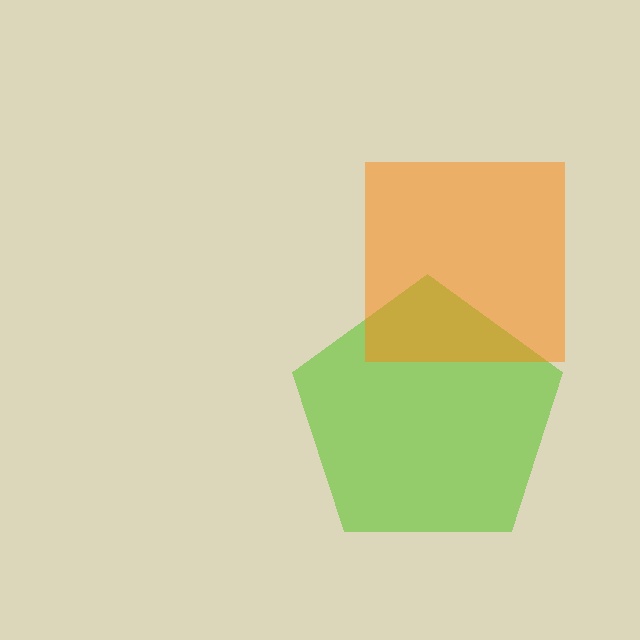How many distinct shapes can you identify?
There are 2 distinct shapes: a lime pentagon, an orange square.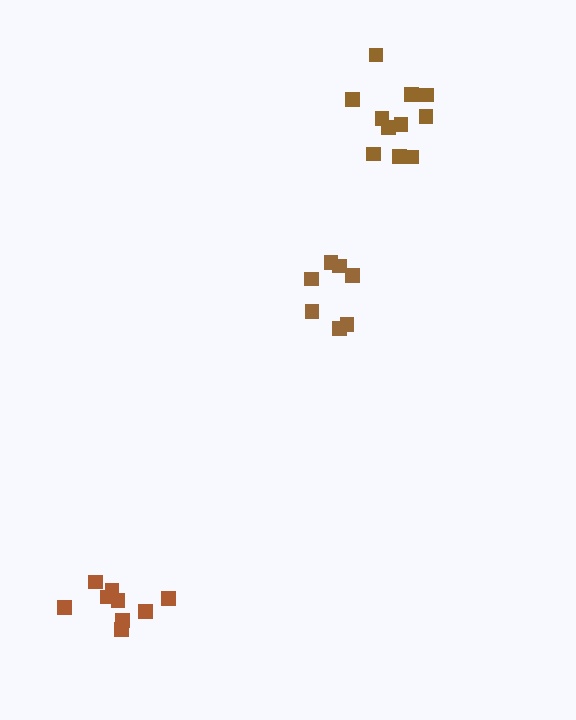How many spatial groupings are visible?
There are 3 spatial groupings.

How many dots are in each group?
Group 1: 9 dots, Group 2: 11 dots, Group 3: 7 dots (27 total).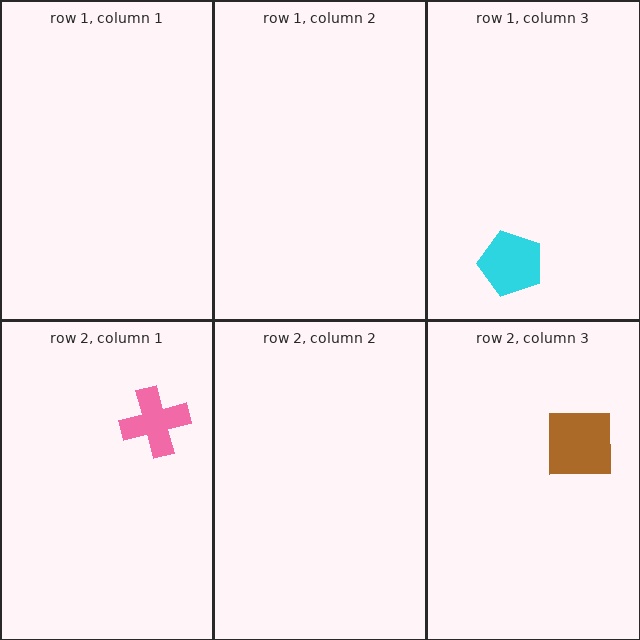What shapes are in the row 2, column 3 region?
The brown square.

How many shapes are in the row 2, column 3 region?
1.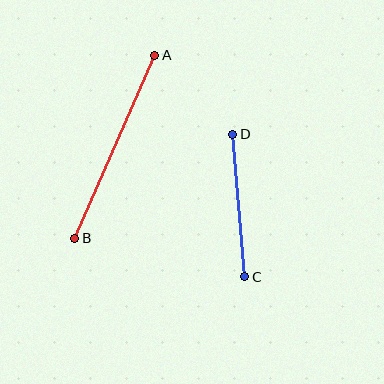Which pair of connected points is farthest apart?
Points A and B are farthest apart.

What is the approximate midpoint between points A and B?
The midpoint is at approximately (115, 147) pixels.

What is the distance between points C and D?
The distance is approximately 143 pixels.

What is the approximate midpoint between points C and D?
The midpoint is at approximately (239, 205) pixels.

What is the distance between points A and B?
The distance is approximately 199 pixels.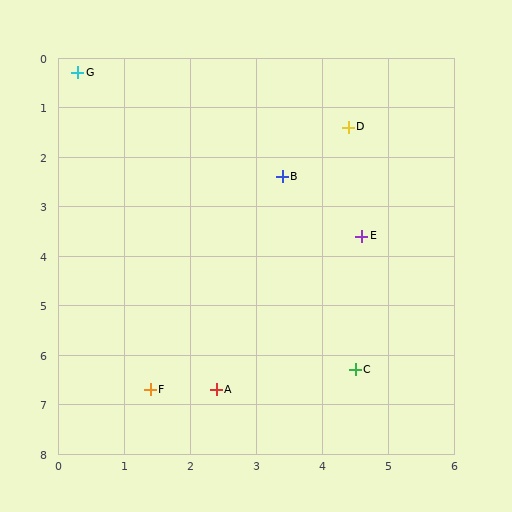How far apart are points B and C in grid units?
Points B and C are about 4.1 grid units apart.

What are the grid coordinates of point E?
Point E is at approximately (4.6, 3.6).